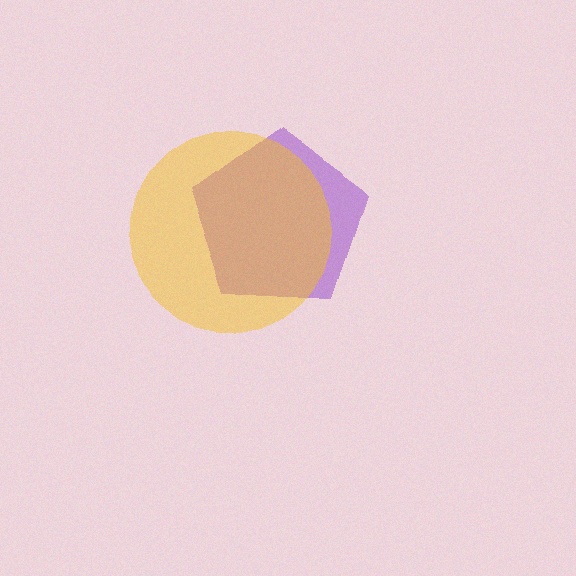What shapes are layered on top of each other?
The layered shapes are: a purple pentagon, a yellow circle.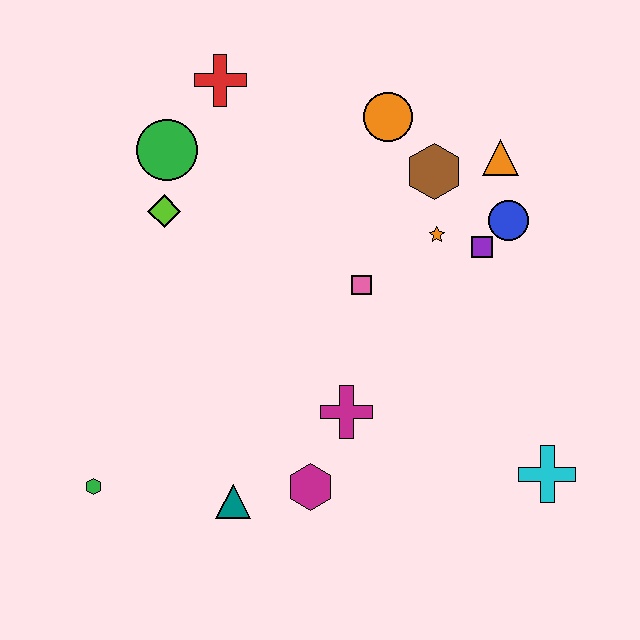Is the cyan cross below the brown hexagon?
Yes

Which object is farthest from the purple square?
The green hexagon is farthest from the purple square.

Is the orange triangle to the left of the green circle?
No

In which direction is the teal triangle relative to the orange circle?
The teal triangle is below the orange circle.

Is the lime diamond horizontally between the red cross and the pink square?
No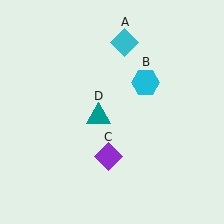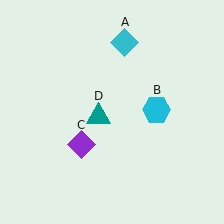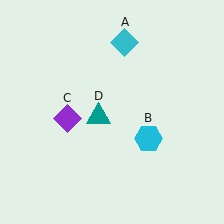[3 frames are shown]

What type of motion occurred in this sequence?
The cyan hexagon (object B), purple diamond (object C) rotated clockwise around the center of the scene.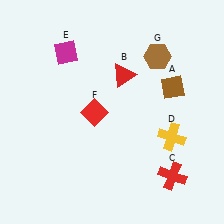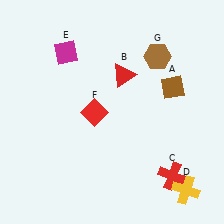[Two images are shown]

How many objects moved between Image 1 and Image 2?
1 object moved between the two images.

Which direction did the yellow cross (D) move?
The yellow cross (D) moved down.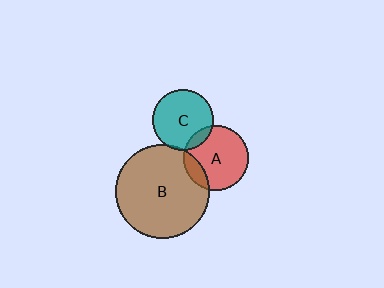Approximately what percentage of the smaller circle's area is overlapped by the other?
Approximately 15%.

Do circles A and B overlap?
Yes.